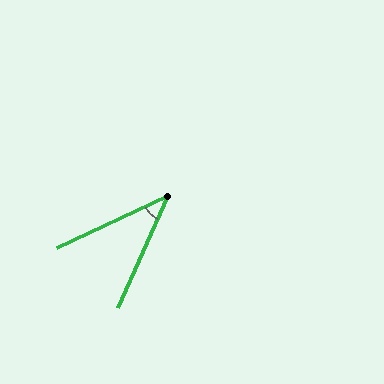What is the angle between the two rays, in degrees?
Approximately 40 degrees.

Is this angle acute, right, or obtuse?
It is acute.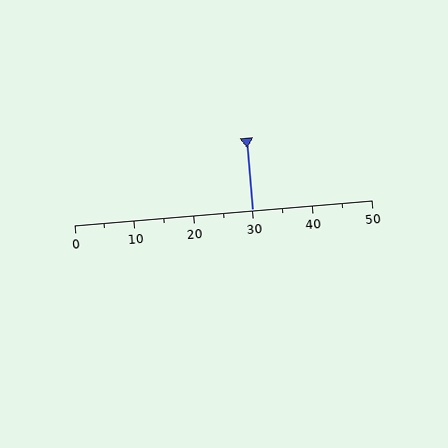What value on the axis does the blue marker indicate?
The marker indicates approximately 30.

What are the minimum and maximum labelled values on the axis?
The axis runs from 0 to 50.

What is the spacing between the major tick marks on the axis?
The major ticks are spaced 10 apart.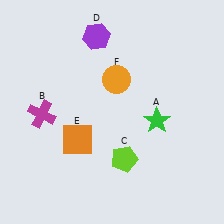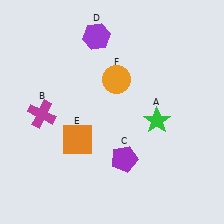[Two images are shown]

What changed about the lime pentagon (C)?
In Image 1, C is lime. In Image 2, it changed to purple.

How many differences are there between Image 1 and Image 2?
There is 1 difference between the two images.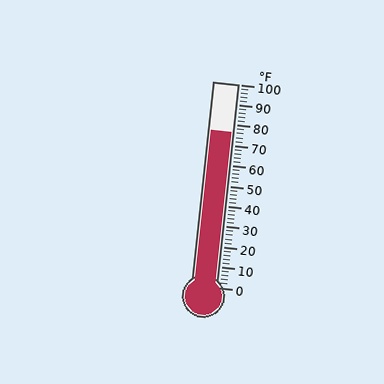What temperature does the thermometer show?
The thermometer shows approximately 76°F.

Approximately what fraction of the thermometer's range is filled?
The thermometer is filled to approximately 75% of its range.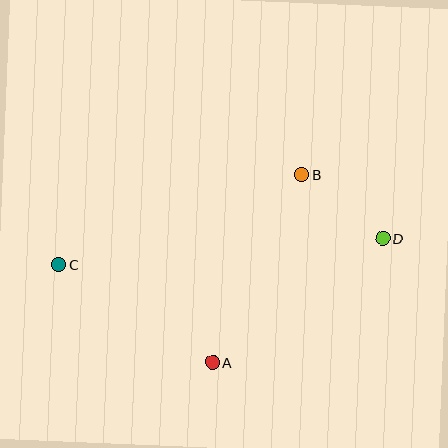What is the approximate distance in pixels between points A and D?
The distance between A and D is approximately 211 pixels.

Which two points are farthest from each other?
Points C and D are farthest from each other.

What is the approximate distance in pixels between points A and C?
The distance between A and C is approximately 182 pixels.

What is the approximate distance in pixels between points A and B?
The distance between A and B is approximately 208 pixels.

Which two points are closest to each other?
Points B and D are closest to each other.